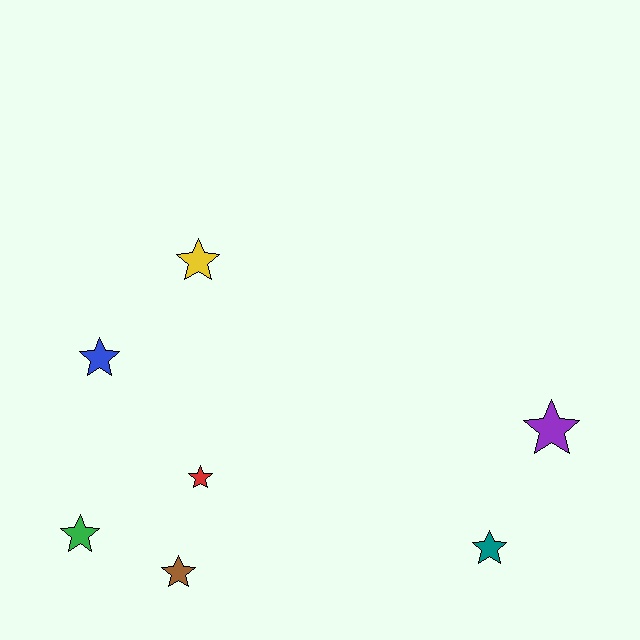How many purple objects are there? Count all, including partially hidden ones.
There is 1 purple object.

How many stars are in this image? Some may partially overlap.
There are 7 stars.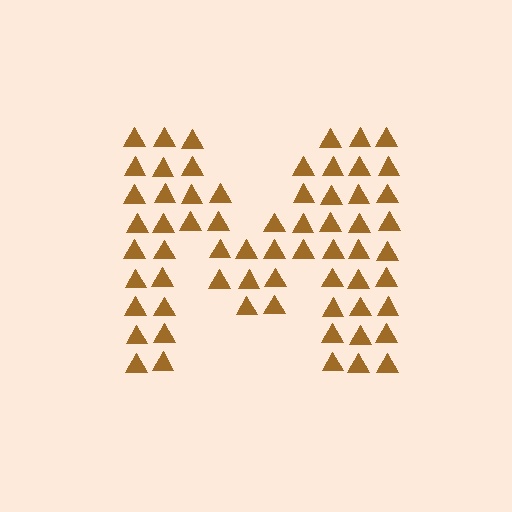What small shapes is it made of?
It is made of small triangles.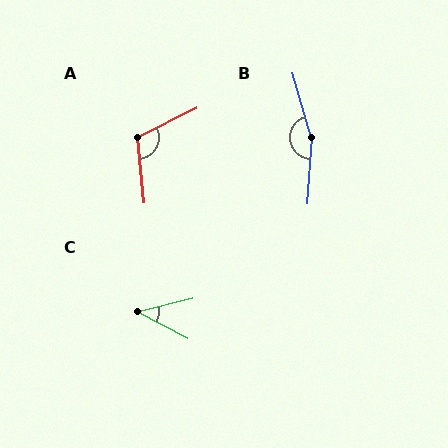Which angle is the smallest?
C, at approximately 41 degrees.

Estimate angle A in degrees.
Approximately 111 degrees.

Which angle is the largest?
B, at approximately 160 degrees.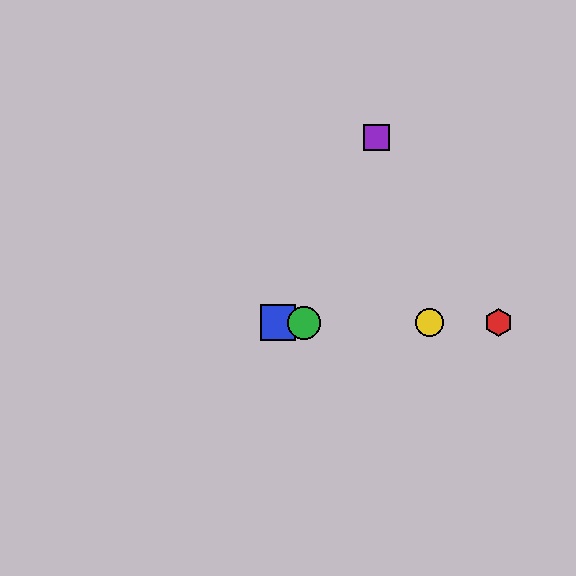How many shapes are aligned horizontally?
4 shapes (the red hexagon, the blue square, the green circle, the yellow circle) are aligned horizontally.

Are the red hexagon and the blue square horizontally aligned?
Yes, both are at y≈323.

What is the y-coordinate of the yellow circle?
The yellow circle is at y≈323.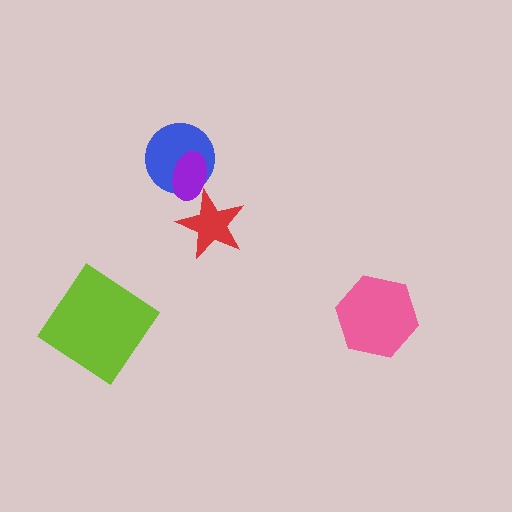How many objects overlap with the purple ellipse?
2 objects overlap with the purple ellipse.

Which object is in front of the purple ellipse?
The red star is in front of the purple ellipse.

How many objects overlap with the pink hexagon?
0 objects overlap with the pink hexagon.